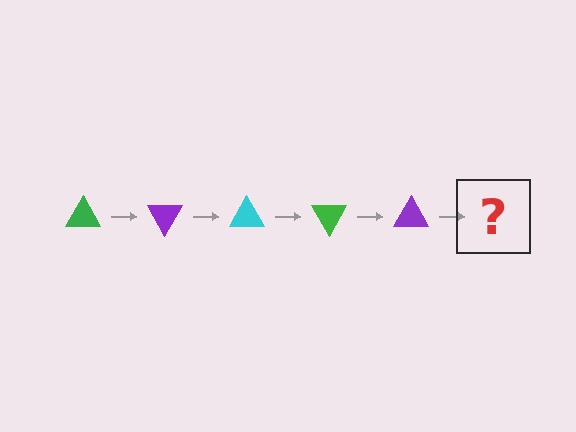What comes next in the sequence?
The next element should be a cyan triangle, rotated 300 degrees from the start.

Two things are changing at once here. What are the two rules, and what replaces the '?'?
The two rules are that it rotates 60 degrees each step and the color cycles through green, purple, and cyan. The '?' should be a cyan triangle, rotated 300 degrees from the start.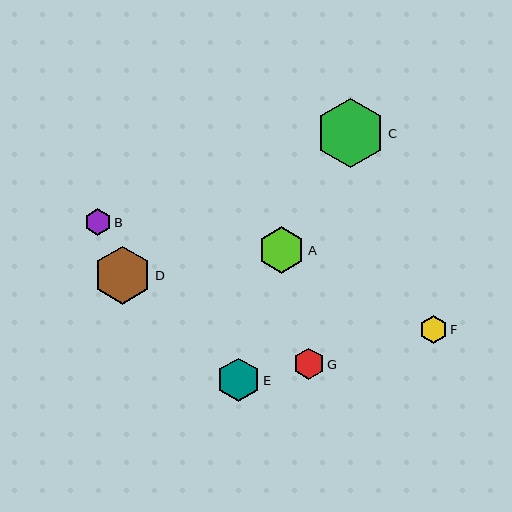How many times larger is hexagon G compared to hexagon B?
Hexagon G is approximately 1.2 times the size of hexagon B.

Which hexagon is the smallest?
Hexagon B is the smallest with a size of approximately 27 pixels.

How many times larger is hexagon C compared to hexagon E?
Hexagon C is approximately 1.6 times the size of hexagon E.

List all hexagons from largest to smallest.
From largest to smallest: C, D, A, E, G, F, B.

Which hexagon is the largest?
Hexagon C is the largest with a size of approximately 69 pixels.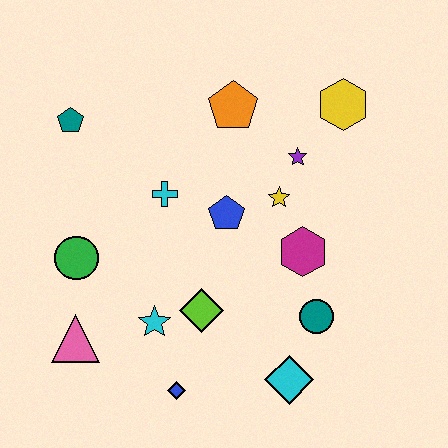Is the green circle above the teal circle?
Yes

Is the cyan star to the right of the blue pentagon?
No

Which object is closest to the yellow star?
The purple star is closest to the yellow star.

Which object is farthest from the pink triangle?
The yellow hexagon is farthest from the pink triangle.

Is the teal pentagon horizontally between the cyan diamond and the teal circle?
No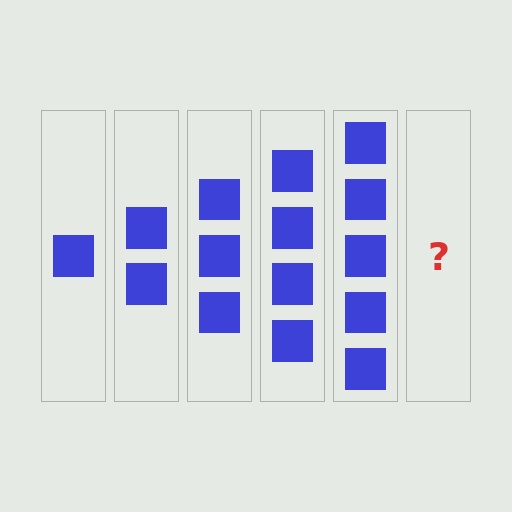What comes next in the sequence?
The next element should be 6 squares.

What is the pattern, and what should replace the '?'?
The pattern is that each step adds one more square. The '?' should be 6 squares.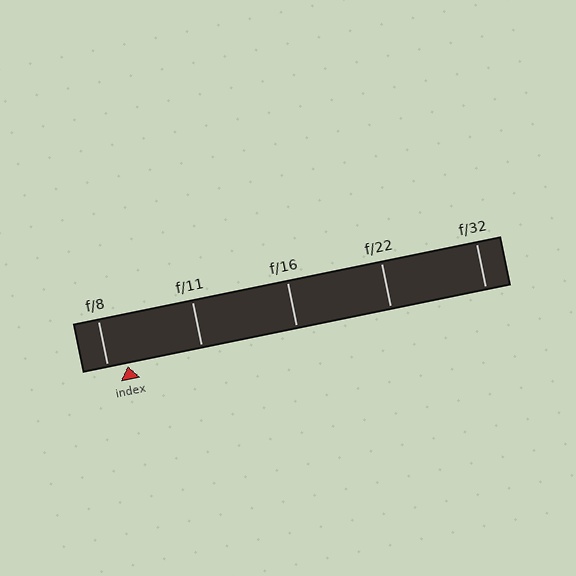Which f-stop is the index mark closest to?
The index mark is closest to f/8.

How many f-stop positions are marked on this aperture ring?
There are 5 f-stop positions marked.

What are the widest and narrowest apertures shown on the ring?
The widest aperture shown is f/8 and the narrowest is f/32.